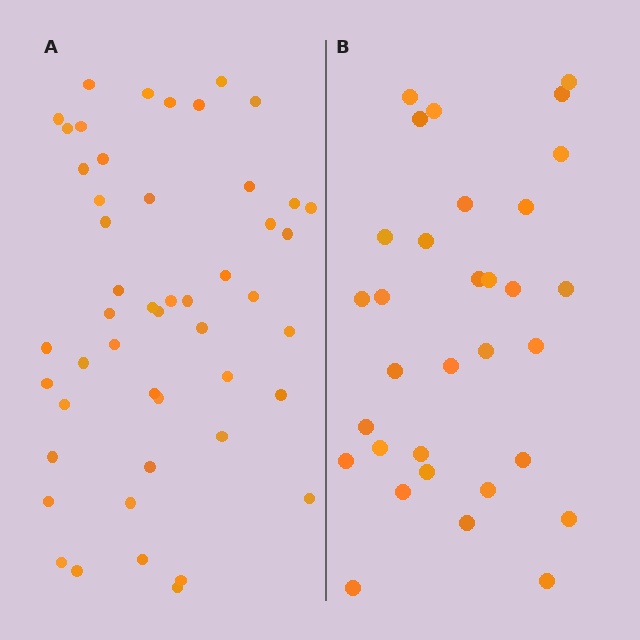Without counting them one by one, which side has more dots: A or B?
Region A (the left region) has more dots.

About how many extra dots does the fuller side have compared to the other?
Region A has approximately 15 more dots than region B.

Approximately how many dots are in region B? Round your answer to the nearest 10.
About 30 dots. (The exact count is 32, which rounds to 30.)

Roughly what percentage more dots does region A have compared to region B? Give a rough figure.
About 55% more.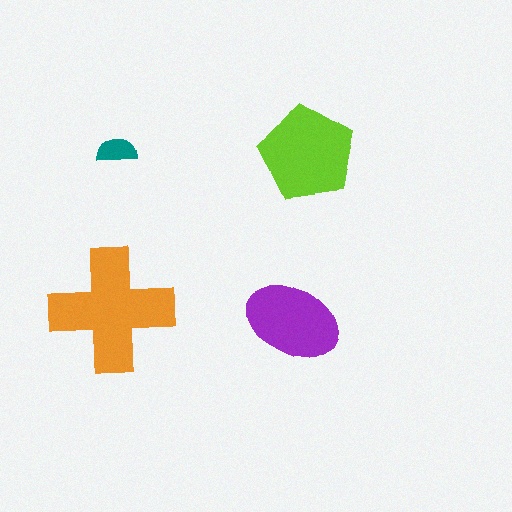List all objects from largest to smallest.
The orange cross, the lime pentagon, the purple ellipse, the teal semicircle.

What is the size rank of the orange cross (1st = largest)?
1st.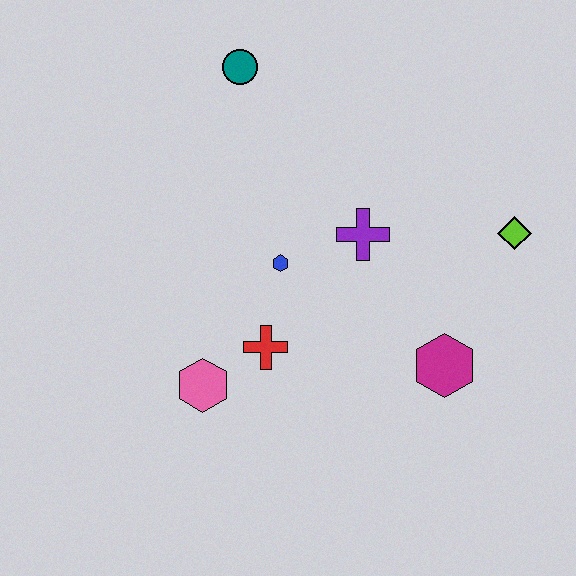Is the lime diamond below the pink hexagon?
No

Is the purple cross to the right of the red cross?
Yes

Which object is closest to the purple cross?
The blue hexagon is closest to the purple cross.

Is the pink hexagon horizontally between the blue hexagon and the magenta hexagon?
No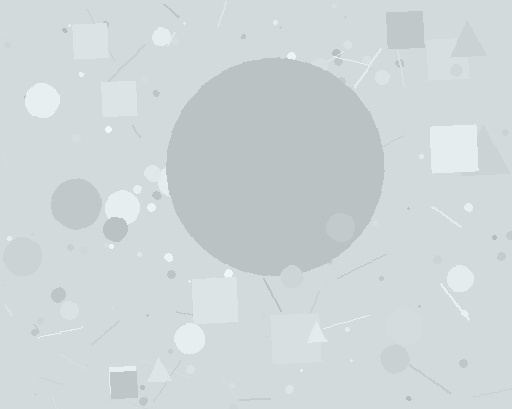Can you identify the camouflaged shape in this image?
The camouflaged shape is a circle.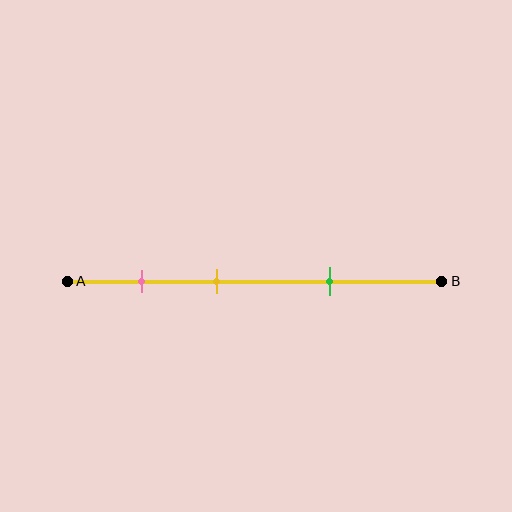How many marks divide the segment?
There are 3 marks dividing the segment.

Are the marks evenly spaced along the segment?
Yes, the marks are approximately evenly spaced.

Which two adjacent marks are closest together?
The pink and yellow marks are the closest adjacent pair.